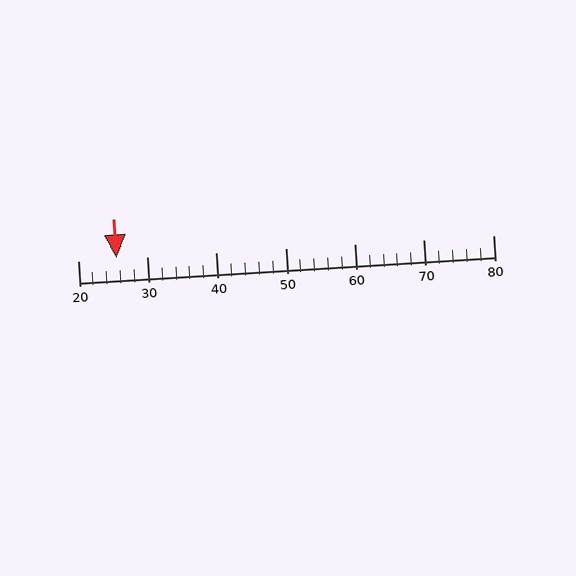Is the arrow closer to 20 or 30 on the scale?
The arrow is closer to 30.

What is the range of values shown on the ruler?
The ruler shows values from 20 to 80.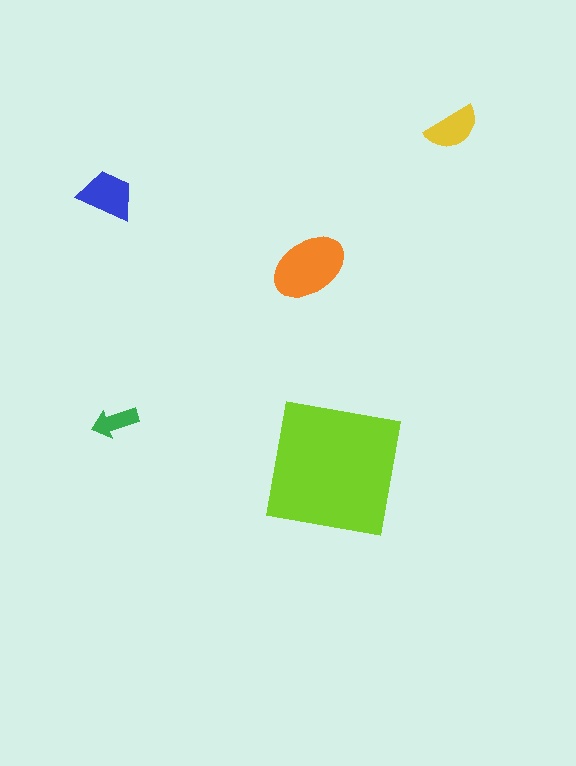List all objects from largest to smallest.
The lime square, the orange ellipse, the blue trapezoid, the yellow semicircle, the green arrow.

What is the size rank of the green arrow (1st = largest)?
5th.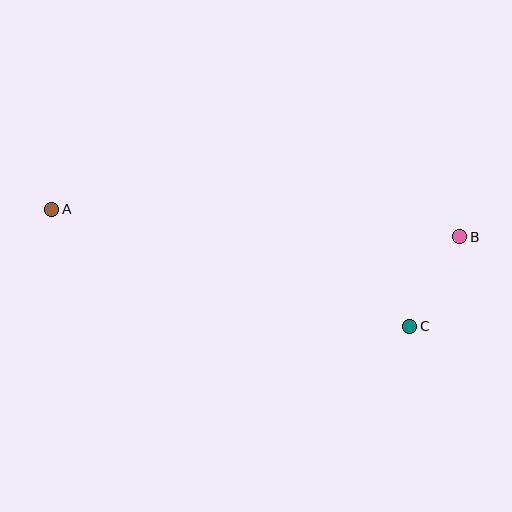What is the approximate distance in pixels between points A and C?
The distance between A and C is approximately 377 pixels.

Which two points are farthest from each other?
Points A and B are farthest from each other.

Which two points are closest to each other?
Points B and C are closest to each other.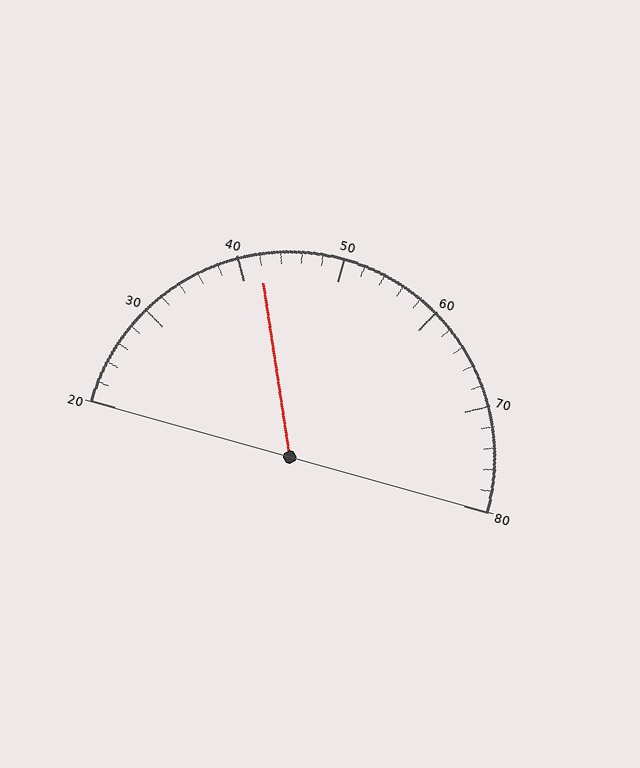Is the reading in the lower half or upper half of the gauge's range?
The reading is in the lower half of the range (20 to 80).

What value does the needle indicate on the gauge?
The needle indicates approximately 42.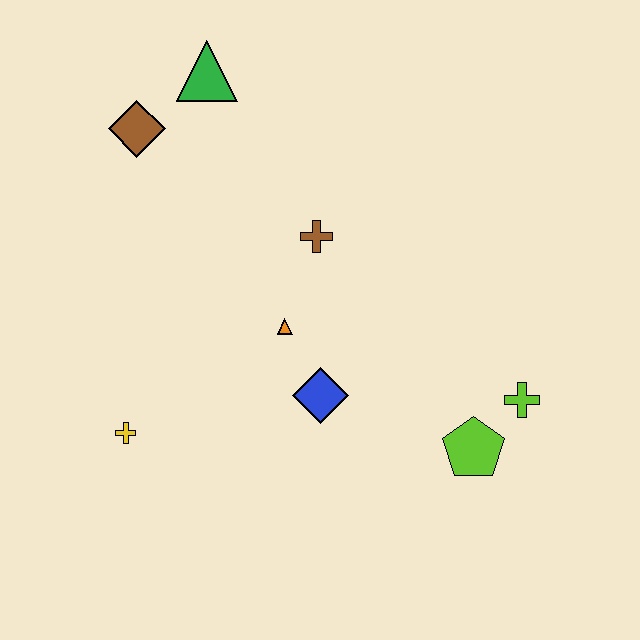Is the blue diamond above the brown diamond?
No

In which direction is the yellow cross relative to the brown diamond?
The yellow cross is below the brown diamond.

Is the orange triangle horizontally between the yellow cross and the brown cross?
Yes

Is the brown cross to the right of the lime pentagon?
No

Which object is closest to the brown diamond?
The green triangle is closest to the brown diamond.